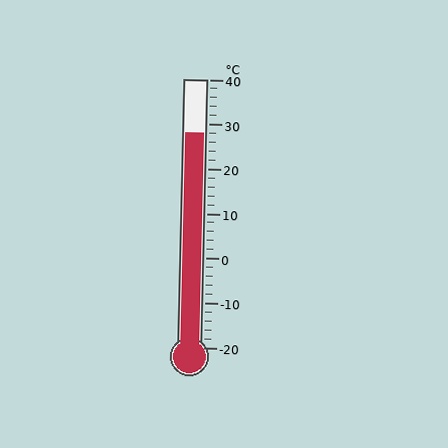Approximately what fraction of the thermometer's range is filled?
The thermometer is filled to approximately 80% of its range.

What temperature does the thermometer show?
The thermometer shows approximately 28°C.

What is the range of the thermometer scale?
The thermometer scale ranges from -20°C to 40°C.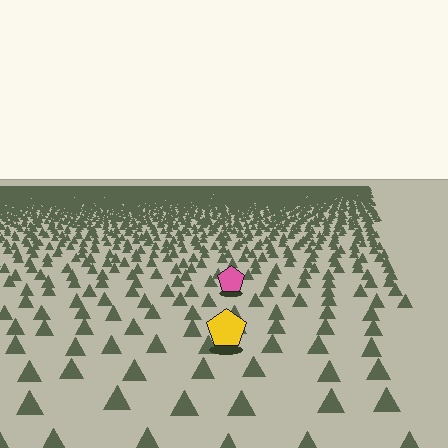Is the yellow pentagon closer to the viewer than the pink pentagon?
Yes. The yellow pentagon is closer — you can tell from the texture gradient: the ground texture is coarser near it.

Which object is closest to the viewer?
The yellow pentagon is closest. The texture marks near it are larger and more spread out.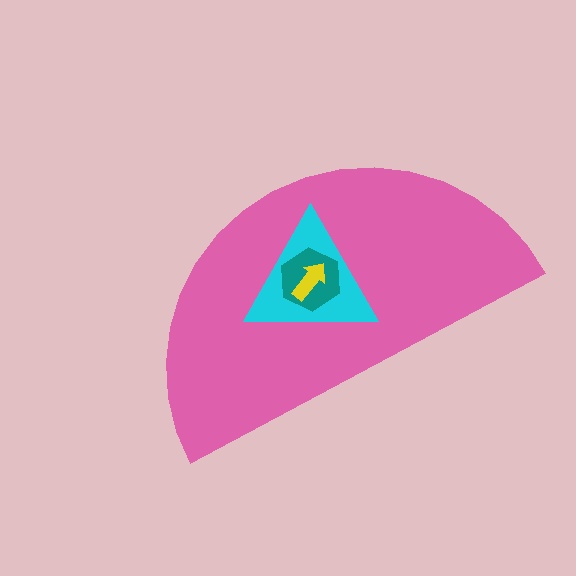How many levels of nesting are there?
4.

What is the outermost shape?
The pink semicircle.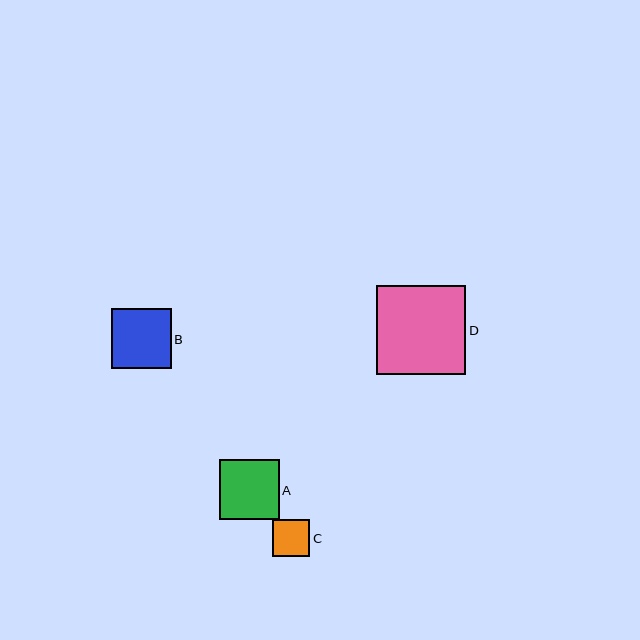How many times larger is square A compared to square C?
Square A is approximately 1.6 times the size of square C.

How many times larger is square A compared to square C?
Square A is approximately 1.6 times the size of square C.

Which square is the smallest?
Square C is the smallest with a size of approximately 38 pixels.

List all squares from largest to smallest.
From largest to smallest: D, B, A, C.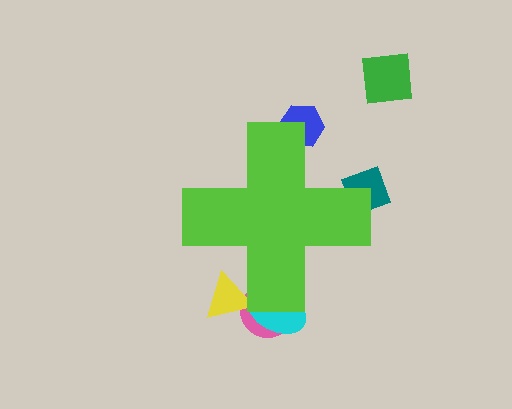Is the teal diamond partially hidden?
Yes, the teal diamond is partially hidden behind the lime cross.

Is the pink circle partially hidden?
Yes, the pink circle is partially hidden behind the lime cross.